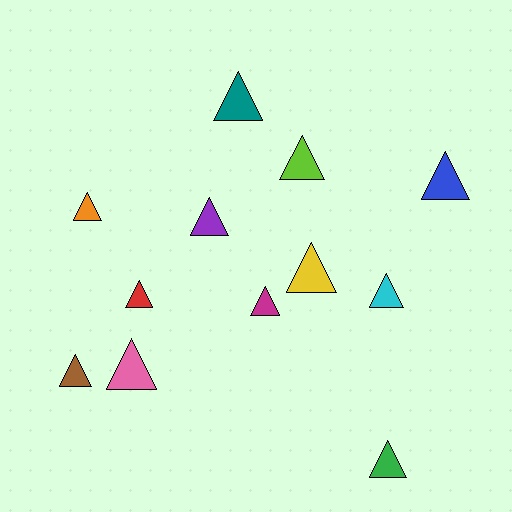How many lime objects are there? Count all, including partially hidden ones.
There is 1 lime object.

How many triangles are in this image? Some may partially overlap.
There are 12 triangles.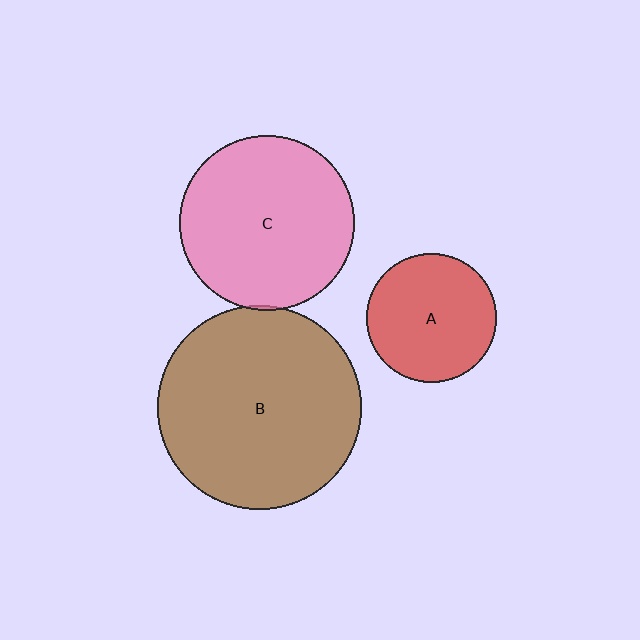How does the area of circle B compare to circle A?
Approximately 2.5 times.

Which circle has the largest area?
Circle B (brown).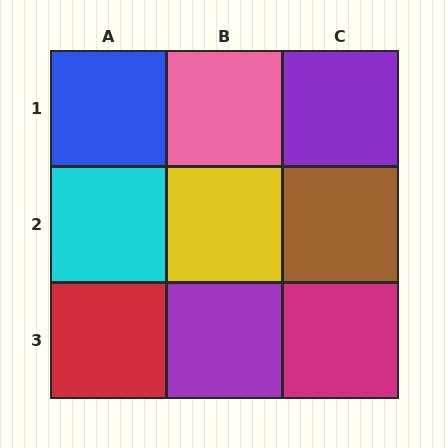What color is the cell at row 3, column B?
Purple.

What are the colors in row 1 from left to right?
Blue, pink, purple.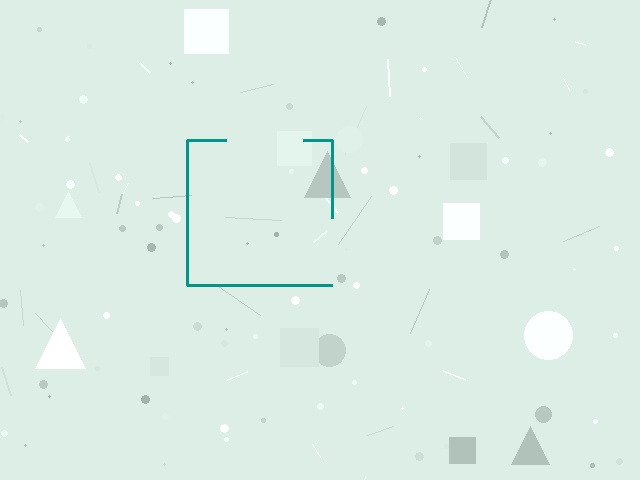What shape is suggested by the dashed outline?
The dashed outline suggests a square.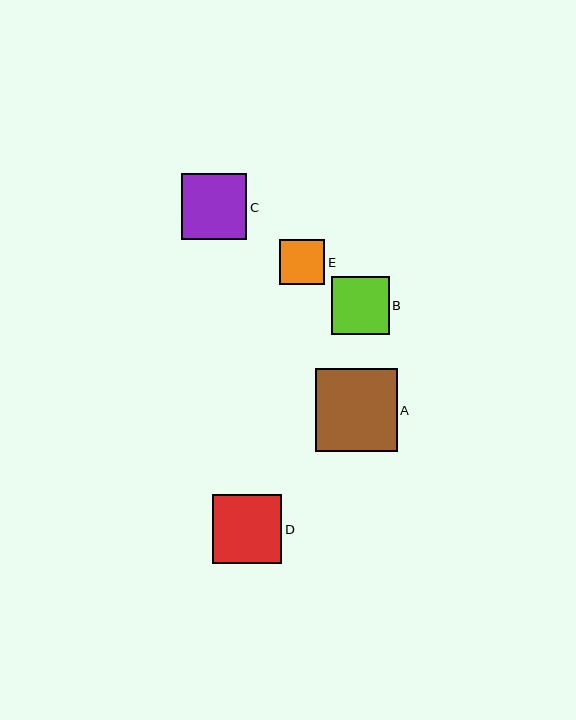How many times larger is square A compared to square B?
Square A is approximately 1.4 times the size of square B.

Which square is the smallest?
Square E is the smallest with a size of approximately 45 pixels.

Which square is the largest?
Square A is the largest with a size of approximately 82 pixels.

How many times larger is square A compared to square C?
Square A is approximately 1.3 times the size of square C.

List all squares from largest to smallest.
From largest to smallest: A, D, C, B, E.